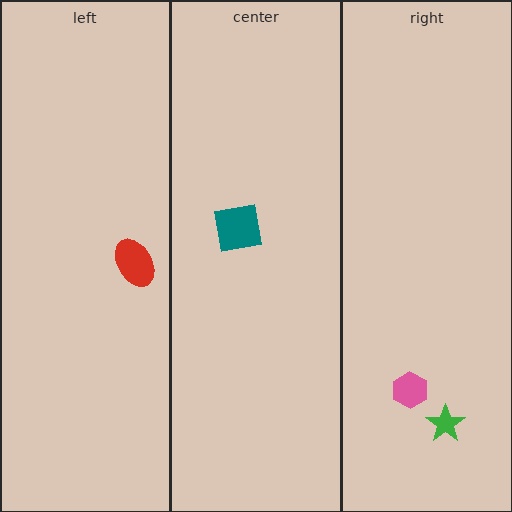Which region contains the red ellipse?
The left region.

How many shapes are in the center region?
1.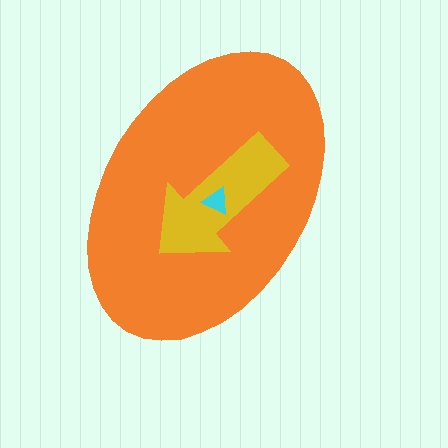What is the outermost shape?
The orange ellipse.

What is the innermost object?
The cyan triangle.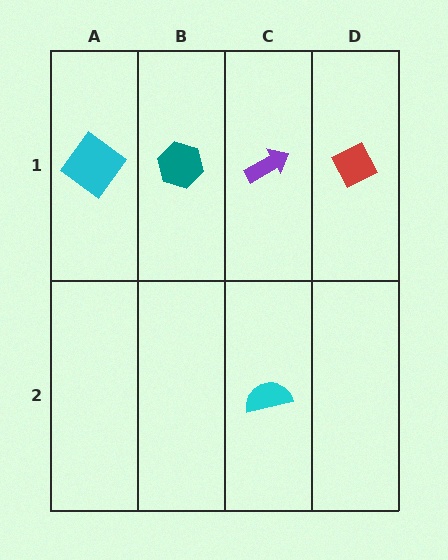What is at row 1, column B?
A teal hexagon.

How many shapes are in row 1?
4 shapes.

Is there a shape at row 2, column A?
No, that cell is empty.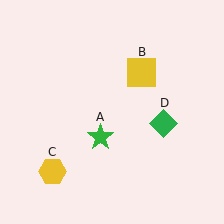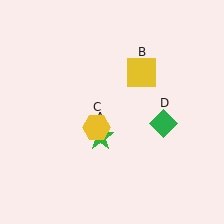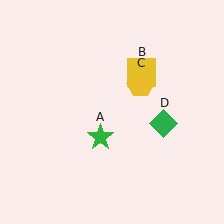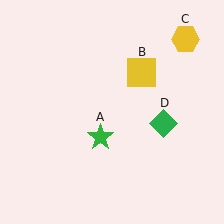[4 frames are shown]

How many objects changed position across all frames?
1 object changed position: yellow hexagon (object C).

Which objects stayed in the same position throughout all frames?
Green star (object A) and yellow square (object B) and green diamond (object D) remained stationary.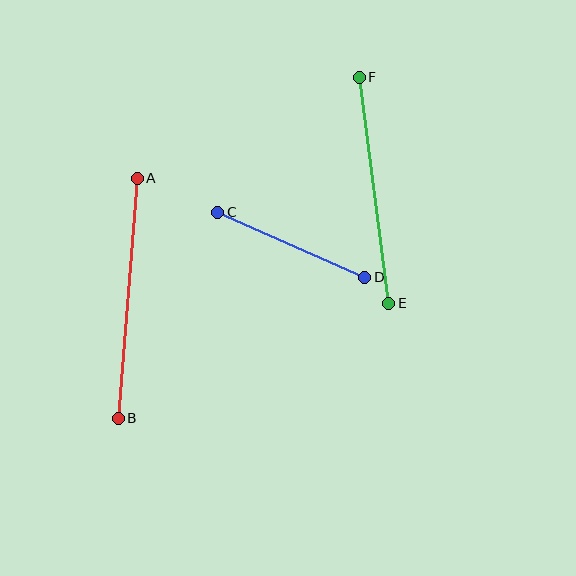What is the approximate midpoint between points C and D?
The midpoint is at approximately (291, 245) pixels.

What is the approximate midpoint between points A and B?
The midpoint is at approximately (128, 298) pixels.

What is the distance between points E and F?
The distance is approximately 228 pixels.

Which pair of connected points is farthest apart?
Points A and B are farthest apart.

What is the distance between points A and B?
The distance is approximately 241 pixels.